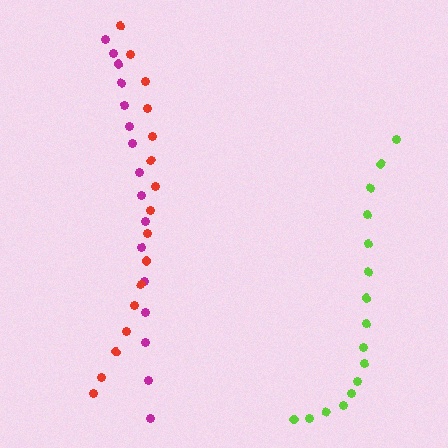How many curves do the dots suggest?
There are 3 distinct paths.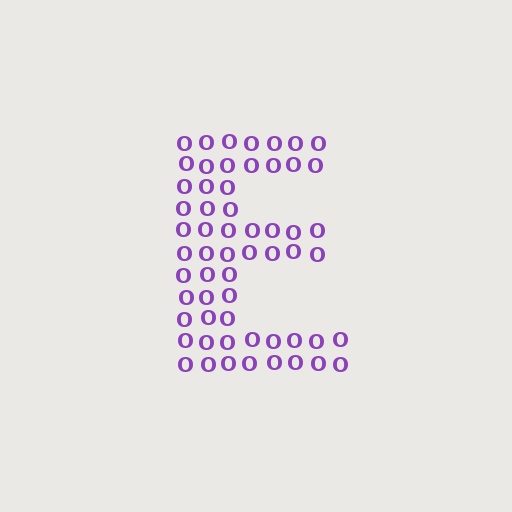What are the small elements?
The small elements are letter O's.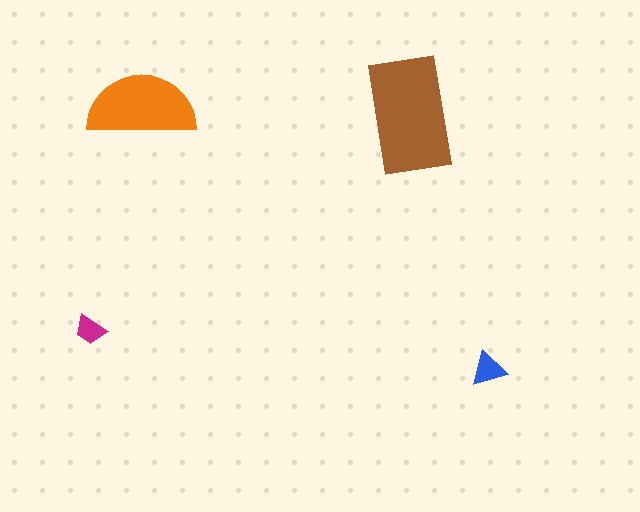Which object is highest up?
The orange semicircle is topmost.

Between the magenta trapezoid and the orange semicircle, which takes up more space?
The orange semicircle.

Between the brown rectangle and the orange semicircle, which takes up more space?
The brown rectangle.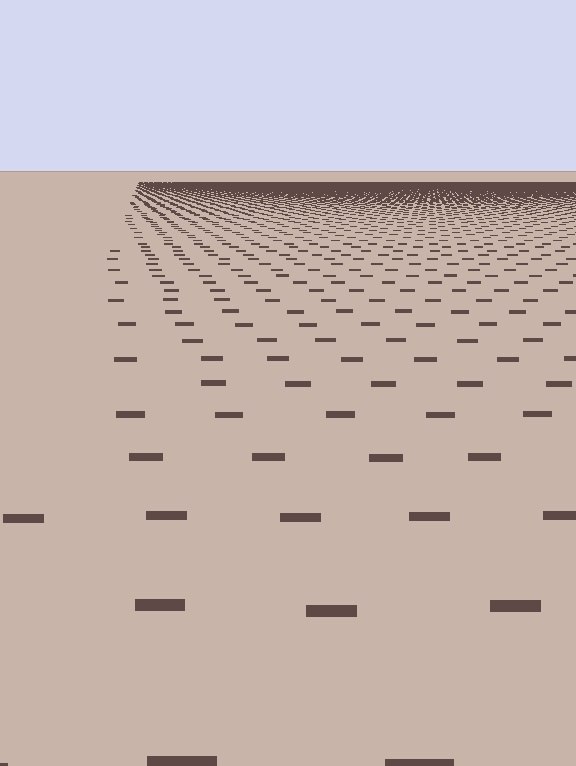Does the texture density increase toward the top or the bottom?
Density increases toward the top.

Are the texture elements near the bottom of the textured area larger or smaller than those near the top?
Larger. Near the bottom, elements are closer to the viewer and appear at a bigger on-screen size.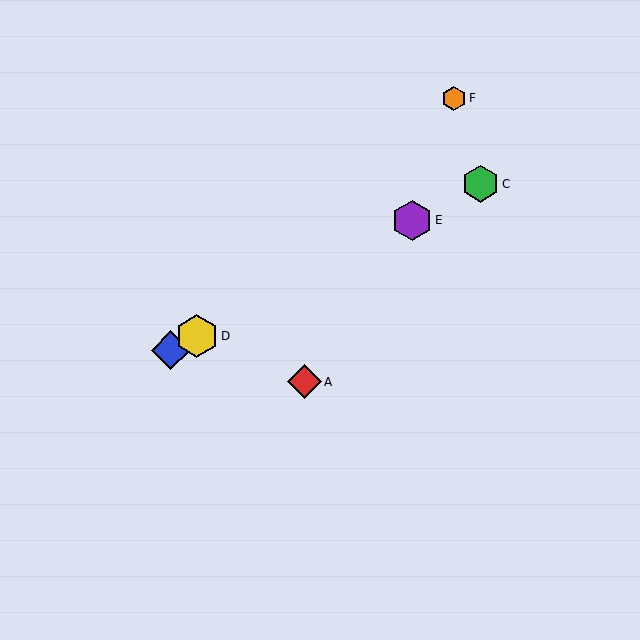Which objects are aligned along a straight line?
Objects B, C, D, E are aligned along a straight line.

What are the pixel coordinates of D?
Object D is at (197, 336).